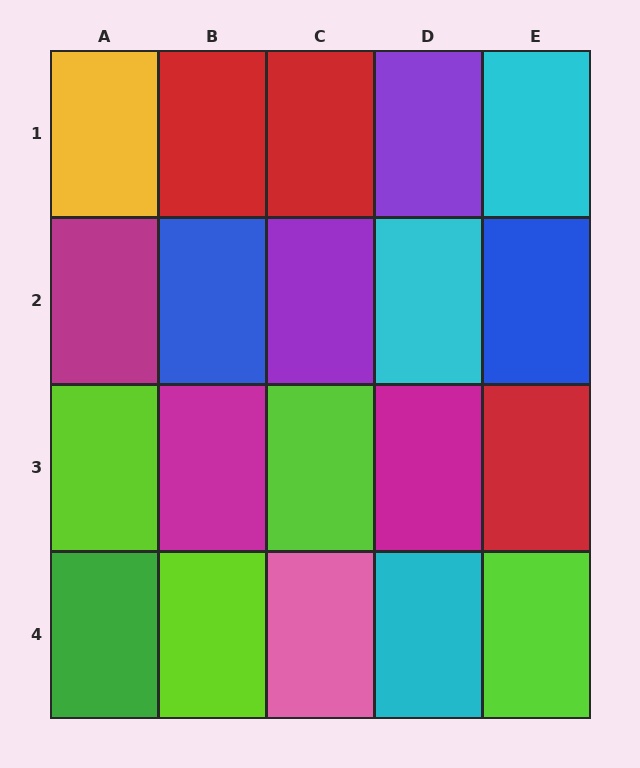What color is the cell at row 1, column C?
Red.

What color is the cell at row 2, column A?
Magenta.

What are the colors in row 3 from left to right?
Lime, magenta, lime, magenta, red.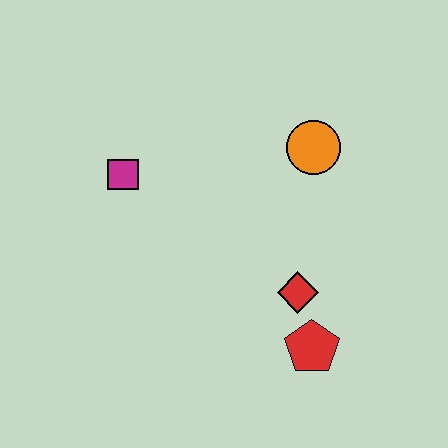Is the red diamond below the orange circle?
Yes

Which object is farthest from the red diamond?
The magenta square is farthest from the red diamond.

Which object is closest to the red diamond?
The red pentagon is closest to the red diamond.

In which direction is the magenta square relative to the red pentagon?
The magenta square is to the left of the red pentagon.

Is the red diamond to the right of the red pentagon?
No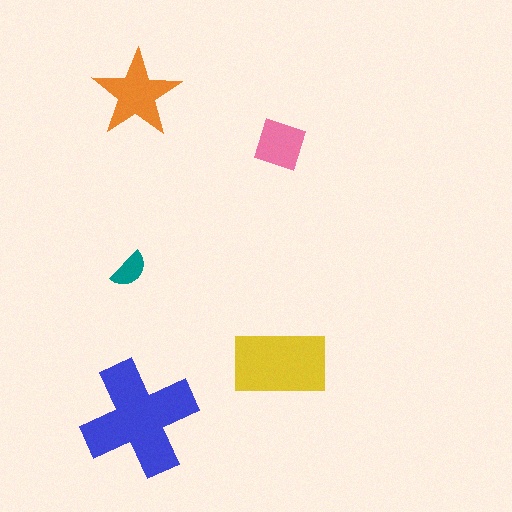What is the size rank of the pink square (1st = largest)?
4th.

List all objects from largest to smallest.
The blue cross, the yellow rectangle, the orange star, the pink square, the teal semicircle.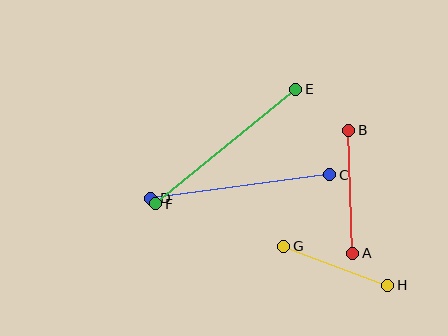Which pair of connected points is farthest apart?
Points E and F are farthest apart.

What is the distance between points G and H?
The distance is approximately 111 pixels.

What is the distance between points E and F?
The distance is approximately 181 pixels.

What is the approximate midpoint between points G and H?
The midpoint is at approximately (336, 266) pixels.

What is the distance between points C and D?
The distance is approximately 180 pixels.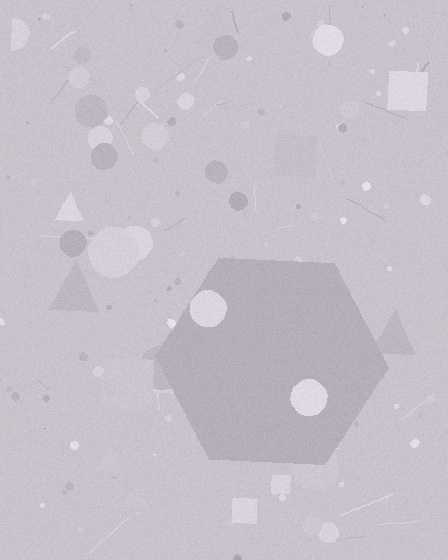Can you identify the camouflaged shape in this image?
The camouflaged shape is a hexagon.